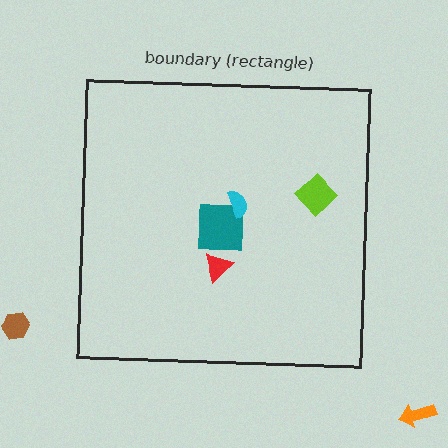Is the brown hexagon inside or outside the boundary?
Outside.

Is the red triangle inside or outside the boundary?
Inside.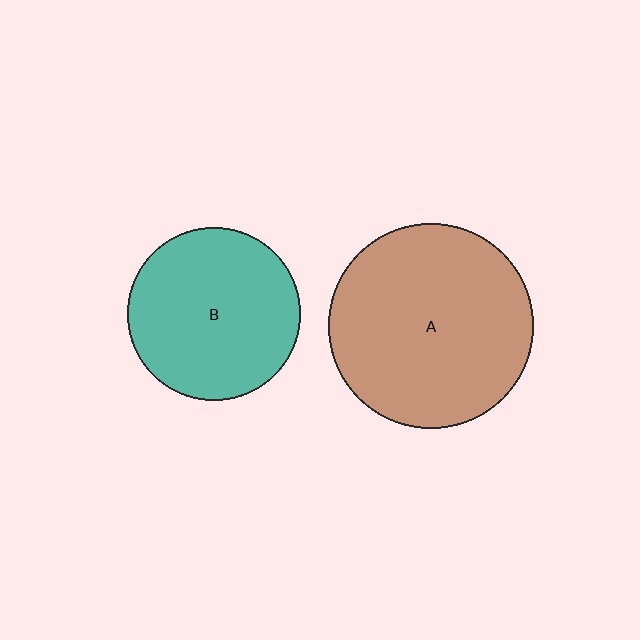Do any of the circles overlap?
No, none of the circles overlap.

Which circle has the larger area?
Circle A (brown).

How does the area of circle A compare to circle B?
Approximately 1.4 times.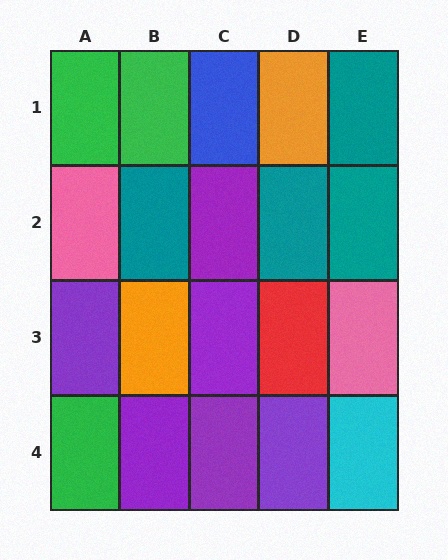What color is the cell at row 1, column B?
Green.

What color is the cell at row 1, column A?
Green.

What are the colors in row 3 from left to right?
Purple, orange, purple, red, pink.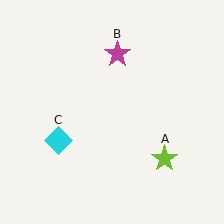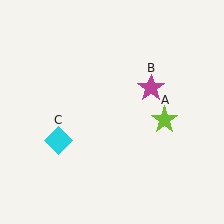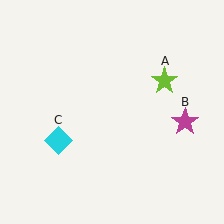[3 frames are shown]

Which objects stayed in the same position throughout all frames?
Cyan diamond (object C) remained stationary.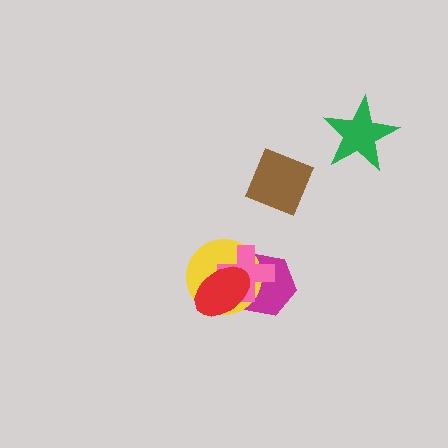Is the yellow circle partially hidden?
Yes, it is partially covered by another shape.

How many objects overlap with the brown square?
0 objects overlap with the brown square.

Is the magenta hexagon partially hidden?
Yes, it is partially covered by another shape.